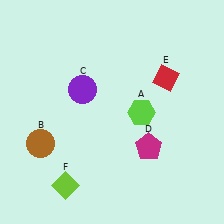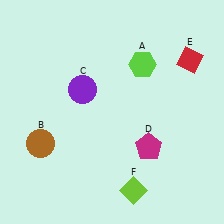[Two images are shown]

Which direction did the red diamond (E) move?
The red diamond (E) moved right.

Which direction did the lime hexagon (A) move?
The lime hexagon (A) moved up.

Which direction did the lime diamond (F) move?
The lime diamond (F) moved right.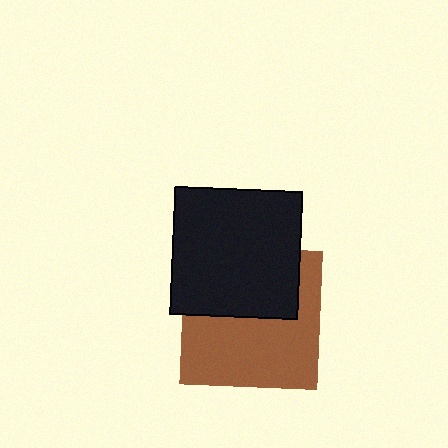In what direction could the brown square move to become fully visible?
The brown square could move down. That would shift it out from behind the black square entirely.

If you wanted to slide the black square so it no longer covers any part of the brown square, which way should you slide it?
Slide it up — that is the most direct way to separate the two shapes.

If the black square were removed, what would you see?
You would see the complete brown square.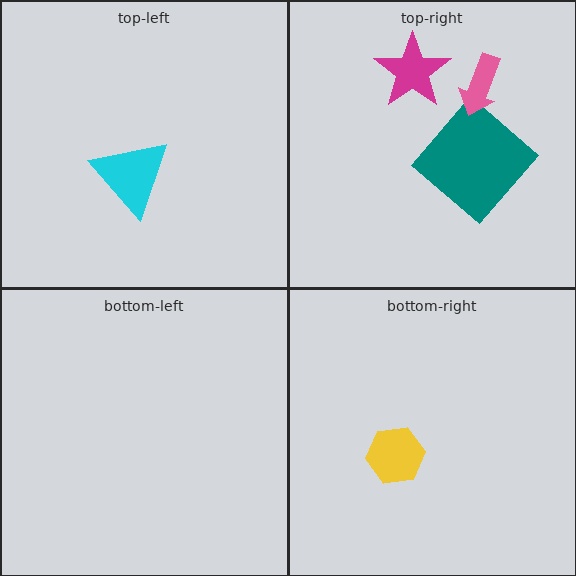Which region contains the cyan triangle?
The top-left region.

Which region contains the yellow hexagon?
The bottom-right region.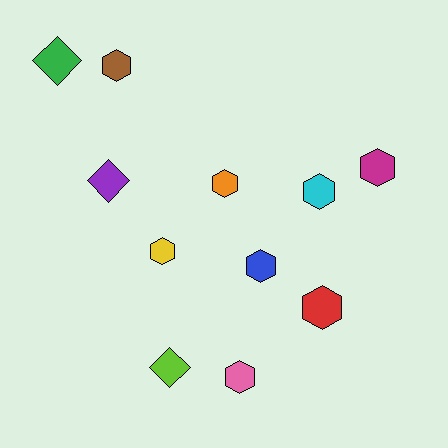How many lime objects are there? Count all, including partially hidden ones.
There is 1 lime object.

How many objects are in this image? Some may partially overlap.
There are 11 objects.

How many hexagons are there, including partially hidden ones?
There are 8 hexagons.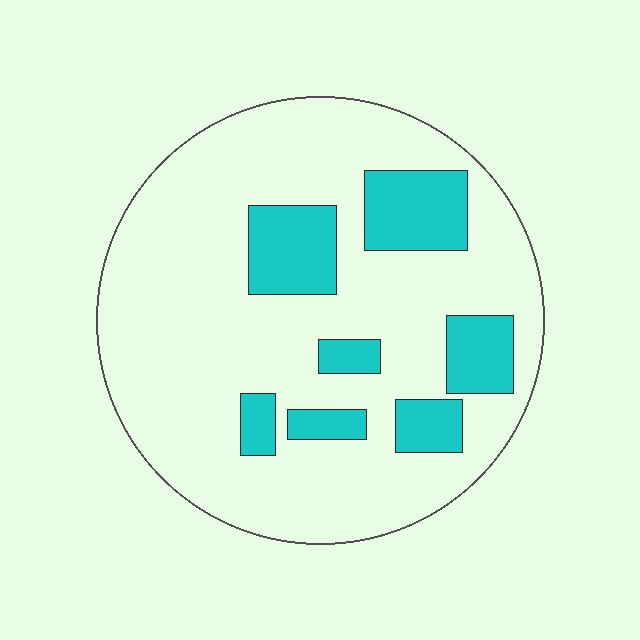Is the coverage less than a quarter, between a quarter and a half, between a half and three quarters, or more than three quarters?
Less than a quarter.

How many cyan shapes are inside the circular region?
7.